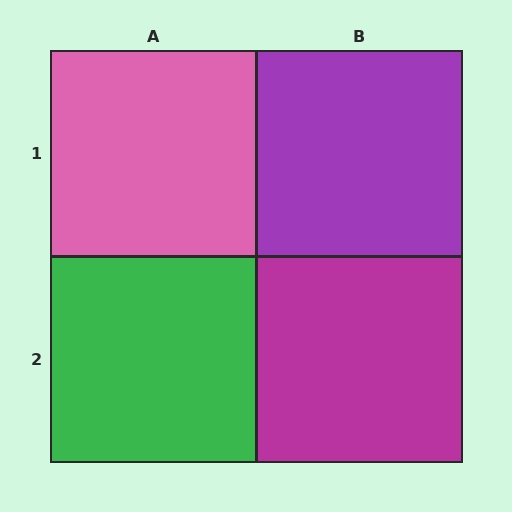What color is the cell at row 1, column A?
Pink.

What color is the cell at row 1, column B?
Purple.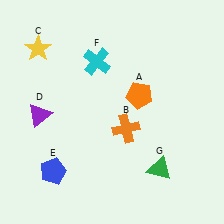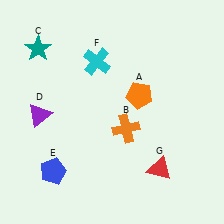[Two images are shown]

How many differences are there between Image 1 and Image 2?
There are 2 differences between the two images.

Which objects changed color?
C changed from yellow to teal. G changed from green to red.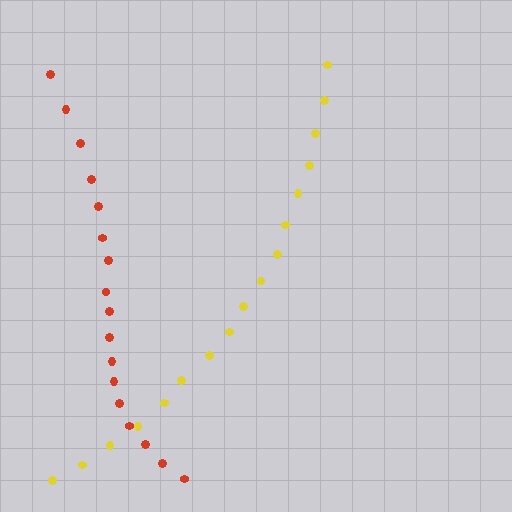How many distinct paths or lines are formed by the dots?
There are 2 distinct paths.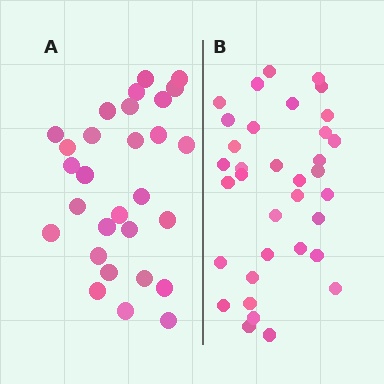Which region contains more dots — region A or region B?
Region B (the right region) has more dots.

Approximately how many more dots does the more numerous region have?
Region B has about 6 more dots than region A.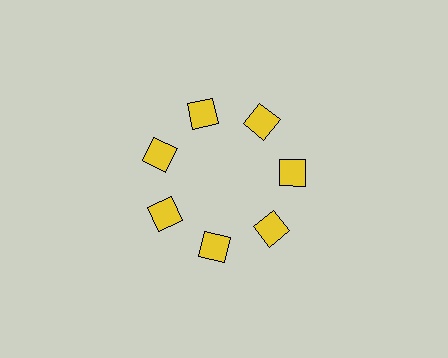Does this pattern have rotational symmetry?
Yes, this pattern has 7-fold rotational symmetry. It looks the same after rotating 51 degrees around the center.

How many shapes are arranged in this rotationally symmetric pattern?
There are 7 shapes, arranged in 7 groups of 1.